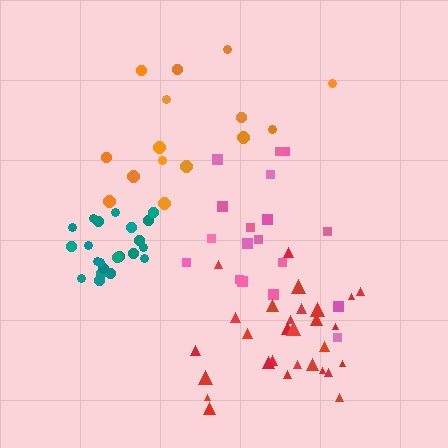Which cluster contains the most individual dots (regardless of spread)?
Red (29).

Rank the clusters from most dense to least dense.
teal, red, pink, orange.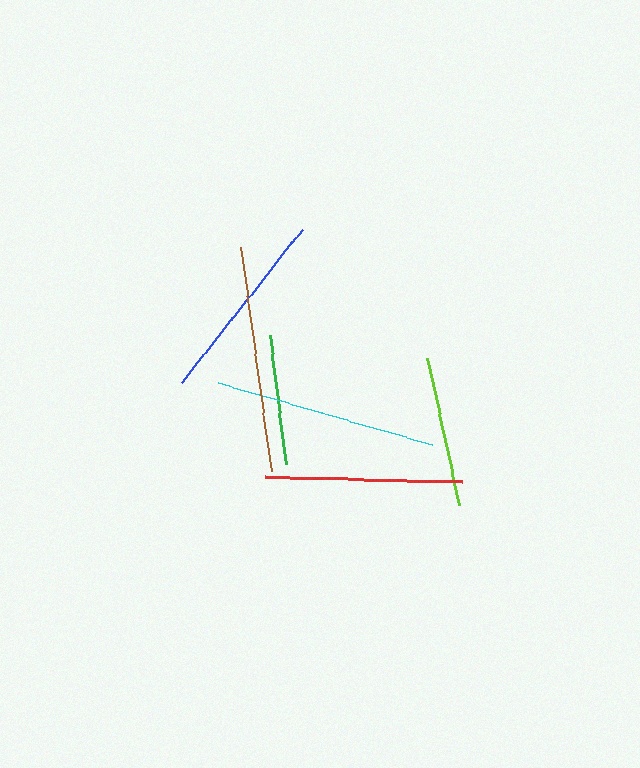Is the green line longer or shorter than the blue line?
The blue line is longer than the green line.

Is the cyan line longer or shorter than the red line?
The cyan line is longer than the red line.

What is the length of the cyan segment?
The cyan segment is approximately 222 pixels long.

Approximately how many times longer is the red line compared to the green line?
The red line is approximately 1.5 times the length of the green line.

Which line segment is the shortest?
The green line is the shortest at approximately 130 pixels.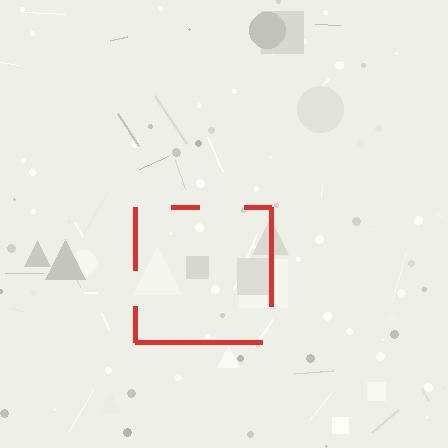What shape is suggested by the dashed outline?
The dashed outline suggests a square.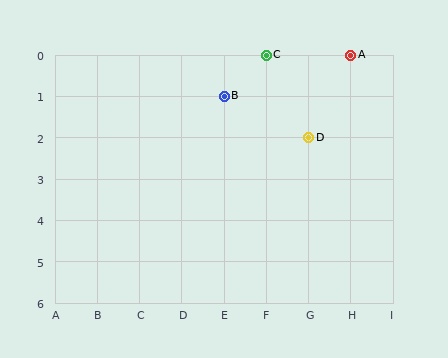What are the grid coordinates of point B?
Point B is at grid coordinates (E, 1).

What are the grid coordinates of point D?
Point D is at grid coordinates (G, 2).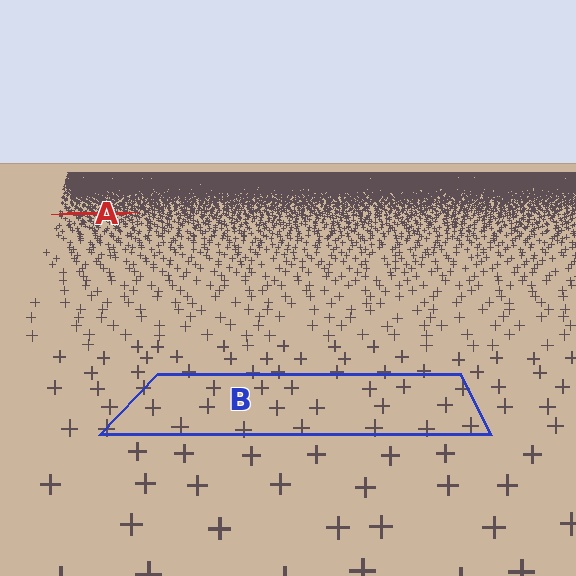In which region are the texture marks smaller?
The texture marks are smaller in region A, because it is farther away.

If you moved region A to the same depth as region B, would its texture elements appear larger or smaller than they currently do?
They would appear larger. At a closer depth, the same texture elements are projected at a bigger on-screen size.